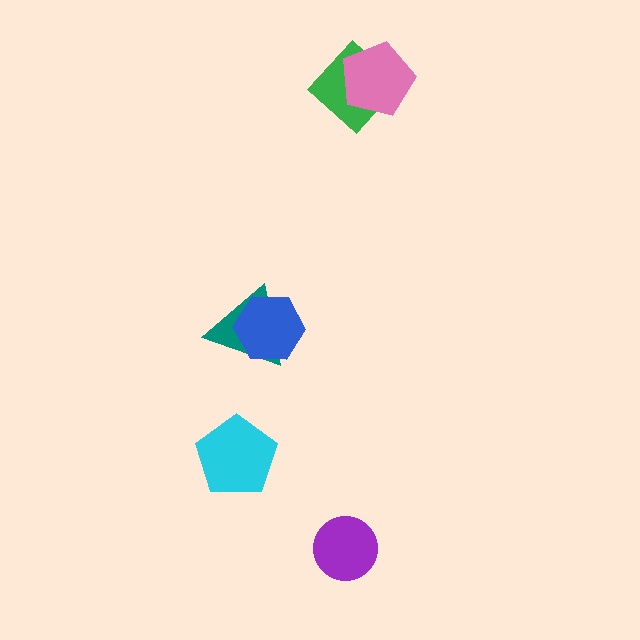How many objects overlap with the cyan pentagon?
0 objects overlap with the cyan pentagon.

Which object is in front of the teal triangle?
The blue hexagon is in front of the teal triangle.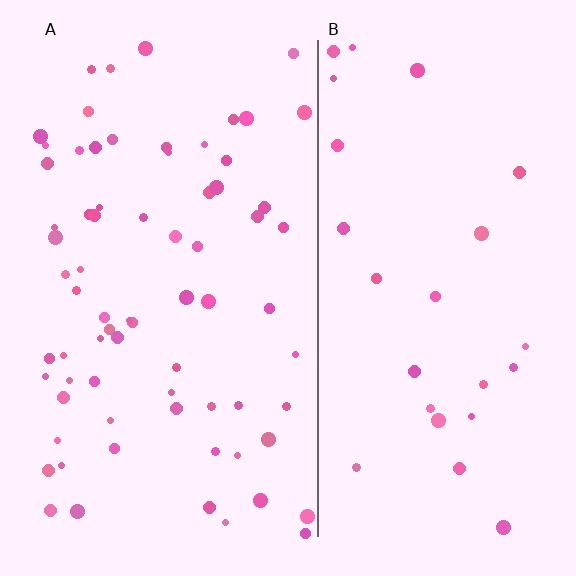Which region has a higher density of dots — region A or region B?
A (the left).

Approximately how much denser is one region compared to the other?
Approximately 2.8× — region A over region B.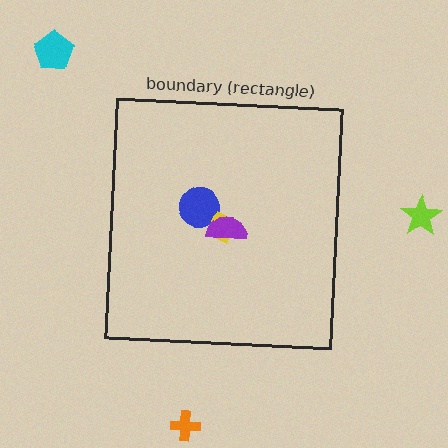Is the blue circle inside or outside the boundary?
Inside.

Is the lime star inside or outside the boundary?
Outside.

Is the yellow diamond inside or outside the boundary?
Inside.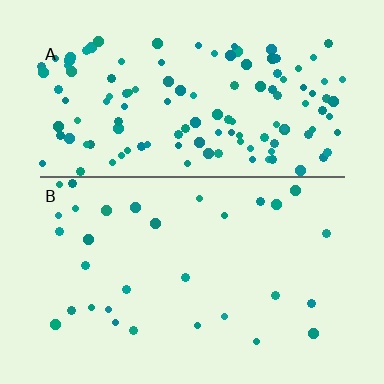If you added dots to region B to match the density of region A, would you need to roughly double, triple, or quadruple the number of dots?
Approximately quadruple.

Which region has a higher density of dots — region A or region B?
A (the top).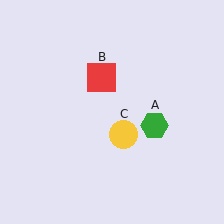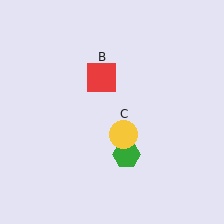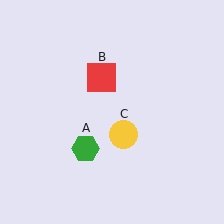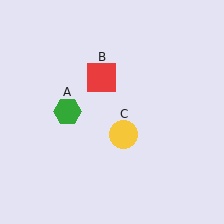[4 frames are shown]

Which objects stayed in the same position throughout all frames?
Red square (object B) and yellow circle (object C) remained stationary.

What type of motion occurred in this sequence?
The green hexagon (object A) rotated clockwise around the center of the scene.